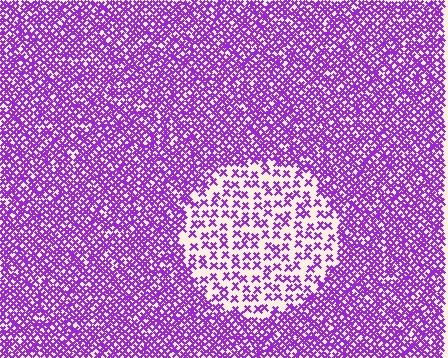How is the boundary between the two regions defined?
The boundary is defined by a change in element density (approximately 2.5x ratio). All elements are the same color, size, and shape.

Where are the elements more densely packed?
The elements are more densely packed outside the circle boundary.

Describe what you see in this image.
The image contains small purple elements arranged at two different densities. A circle-shaped region is visible where the elements are less densely packed than the surrounding area.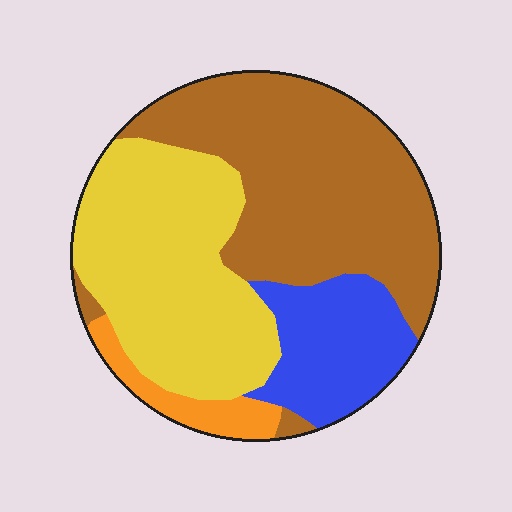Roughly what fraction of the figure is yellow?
Yellow takes up about one third (1/3) of the figure.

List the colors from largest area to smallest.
From largest to smallest: brown, yellow, blue, orange.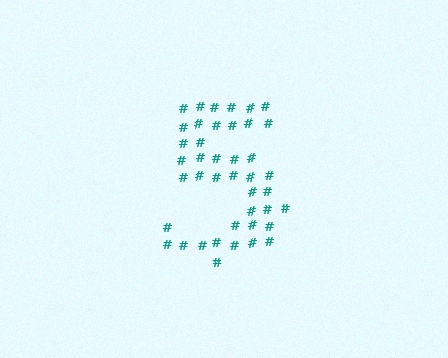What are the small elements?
The small elements are hash symbols.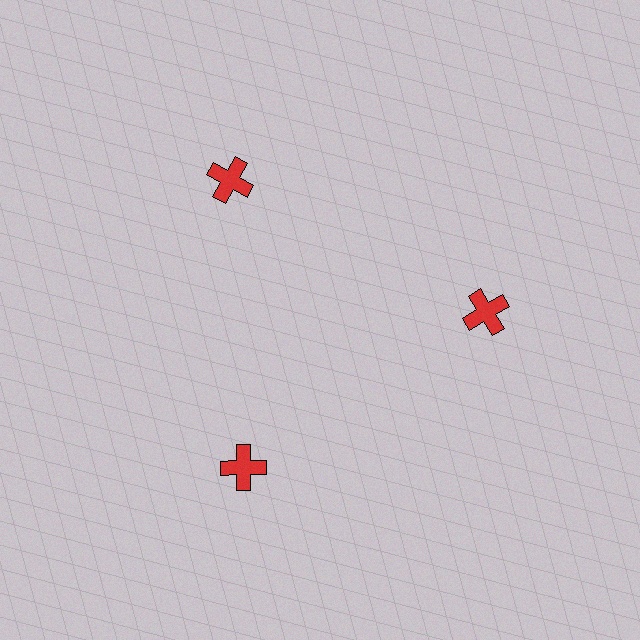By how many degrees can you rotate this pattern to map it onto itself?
The pattern maps onto itself every 120 degrees of rotation.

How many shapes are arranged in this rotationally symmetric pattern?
There are 3 shapes, arranged in 3 groups of 1.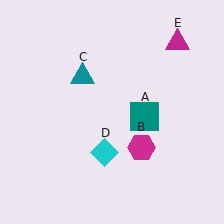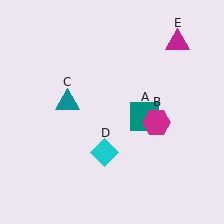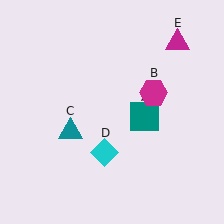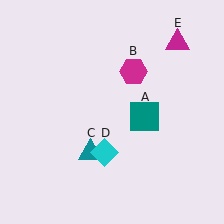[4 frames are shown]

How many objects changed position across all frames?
2 objects changed position: magenta hexagon (object B), teal triangle (object C).